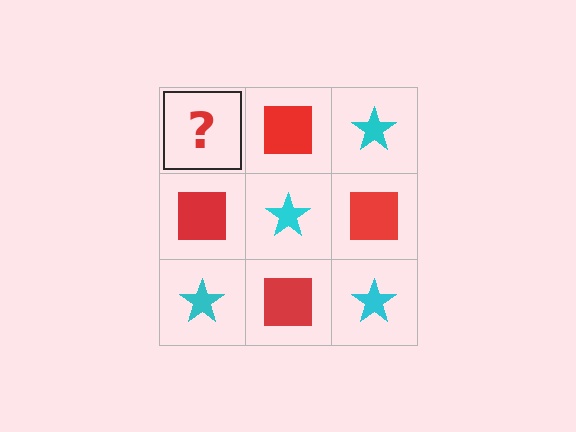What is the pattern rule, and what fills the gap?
The rule is that it alternates cyan star and red square in a checkerboard pattern. The gap should be filled with a cyan star.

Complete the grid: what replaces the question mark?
The question mark should be replaced with a cyan star.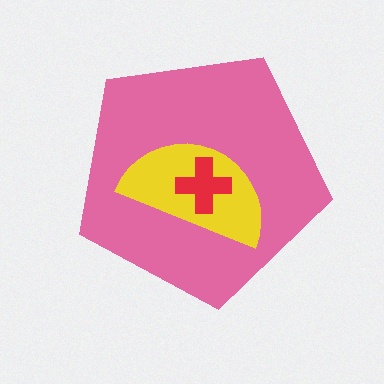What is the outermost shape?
The pink pentagon.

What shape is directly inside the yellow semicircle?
The red cross.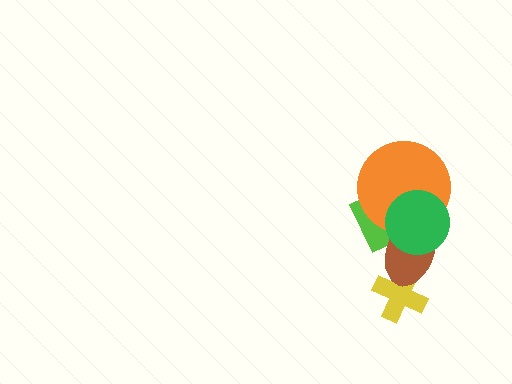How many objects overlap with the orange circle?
3 objects overlap with the orange circle.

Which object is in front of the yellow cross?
The brown ellipse is in front of the yellow cross.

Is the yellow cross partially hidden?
Yes, it is partially covered by another shape.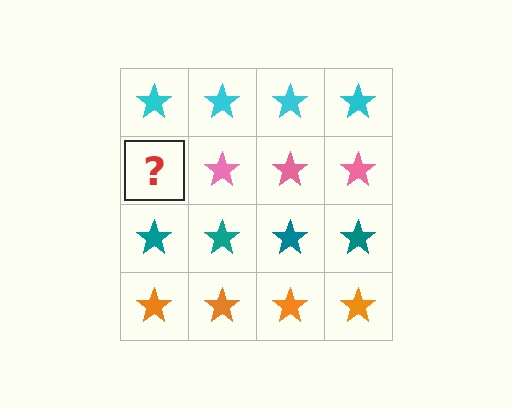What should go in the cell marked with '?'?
The missing cell should contain a pink star.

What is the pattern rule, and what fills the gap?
The rule is that each row has a consistent color. The gap should be filled with a pink star.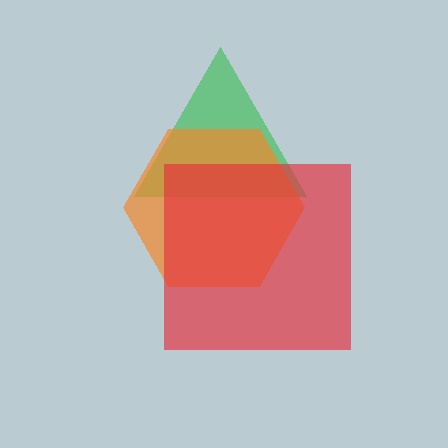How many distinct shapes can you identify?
There are 3 distinct shapes: a green triangle, an orange hexagon, a red square.